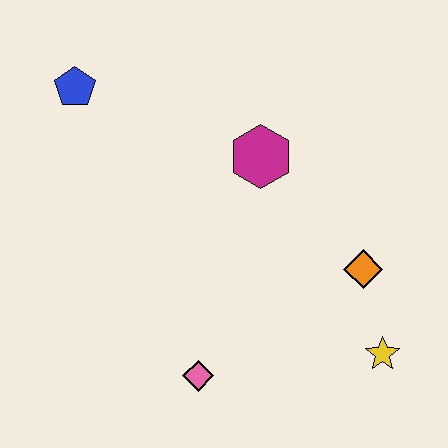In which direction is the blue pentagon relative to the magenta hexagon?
The blue pentagon is to the left of the magenta hexagon.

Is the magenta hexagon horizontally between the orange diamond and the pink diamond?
Yes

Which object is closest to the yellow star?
The orange diamond is closest to the yellow star.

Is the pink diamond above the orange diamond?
No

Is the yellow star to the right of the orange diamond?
Yes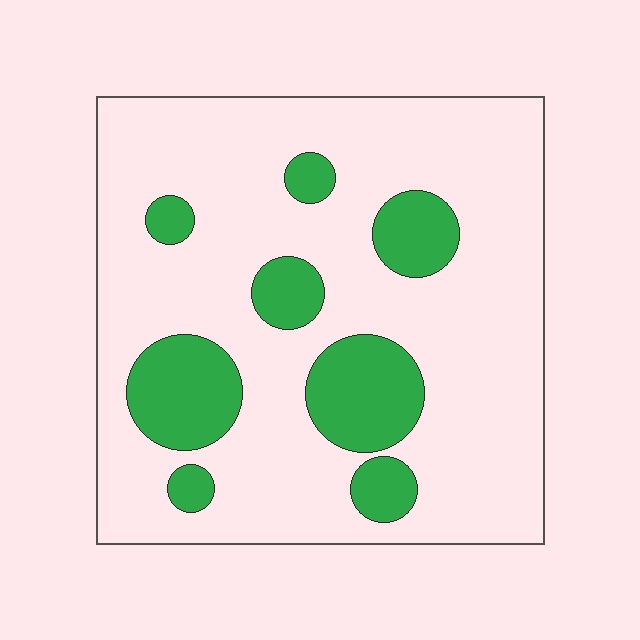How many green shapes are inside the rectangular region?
8.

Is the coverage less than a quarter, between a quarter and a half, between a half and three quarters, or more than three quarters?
Less than a quarter.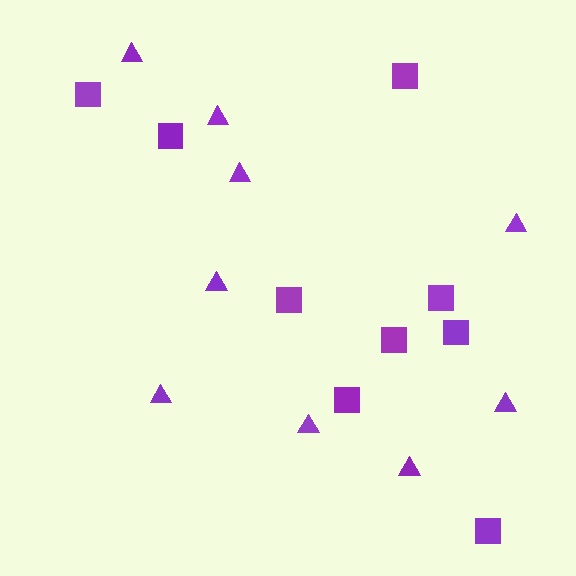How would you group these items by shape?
There are 2 groups: one group of triangles (9) and one group of squares (9).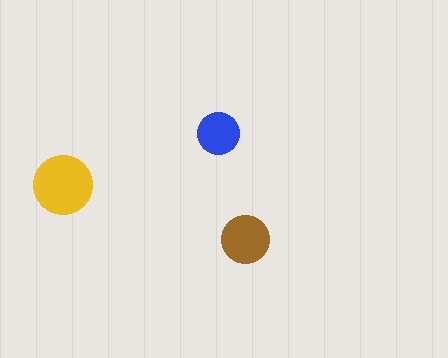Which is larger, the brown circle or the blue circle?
The brown one.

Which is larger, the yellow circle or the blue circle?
The yellow one.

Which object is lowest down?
The brown circle is bottommost.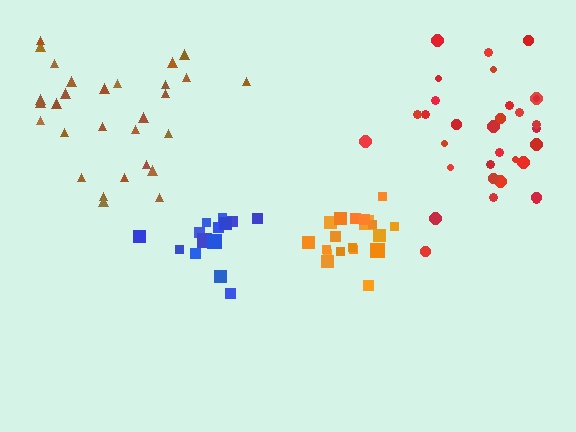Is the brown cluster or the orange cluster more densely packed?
Orange.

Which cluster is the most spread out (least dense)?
Red.